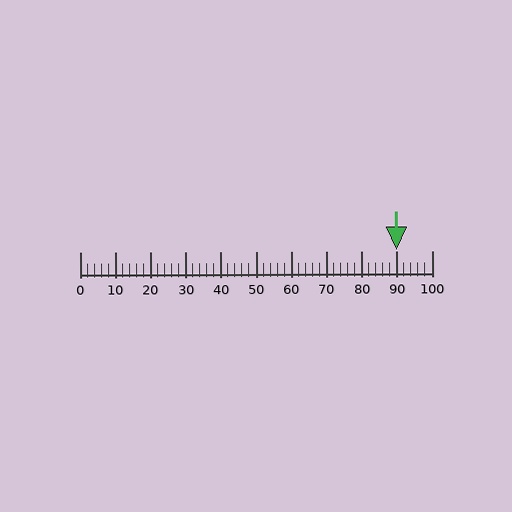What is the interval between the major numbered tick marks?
The major tick marks are spaced 10 units apart.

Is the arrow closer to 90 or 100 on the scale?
The arrow is closer to 90.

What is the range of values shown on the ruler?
The ruler shows values from 0 to 100.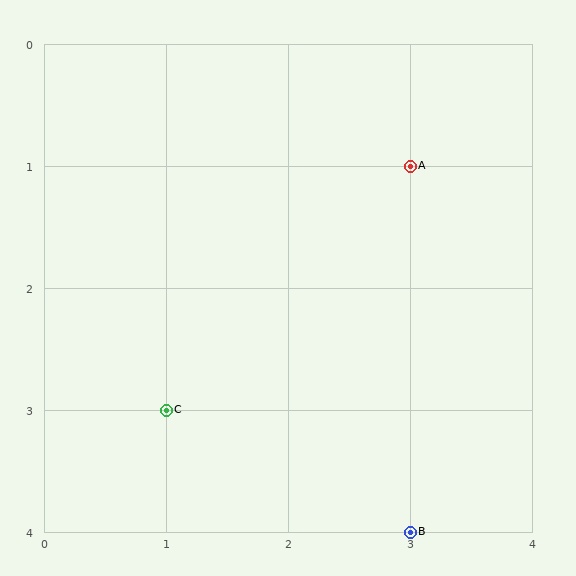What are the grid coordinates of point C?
Point C is at grid coordinates (1, 3).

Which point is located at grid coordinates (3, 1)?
Point A is at (3, 1).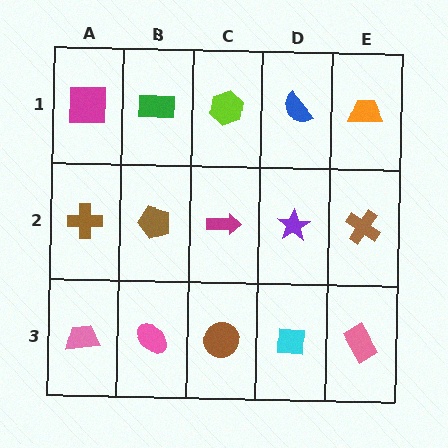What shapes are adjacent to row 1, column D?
A purple star (row 2, column D), a lime hexagon (row 1, column C), an orange trapezoid (row 1, column E).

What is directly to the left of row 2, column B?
A brown cross.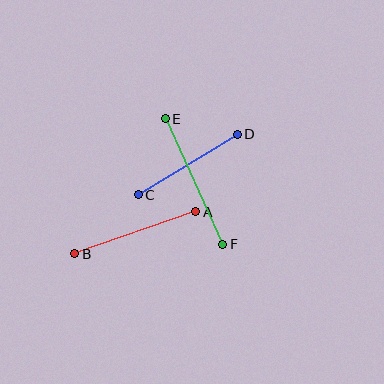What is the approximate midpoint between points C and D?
The midpoint is at approximately (188, 165) pixels.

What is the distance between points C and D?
The distance is approximately 116 pixels.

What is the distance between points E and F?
The distance is approximately 138 pixels.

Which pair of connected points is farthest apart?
Points E and F are farthest apart.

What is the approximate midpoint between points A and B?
The midpoint is at approximately (135, 233) pixels.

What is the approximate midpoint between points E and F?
The midpoint is at approximately (194, 182) pixels.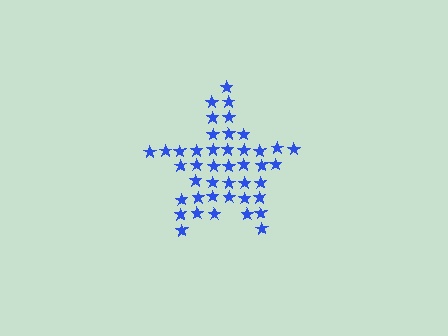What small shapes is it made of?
It is made of small stars.